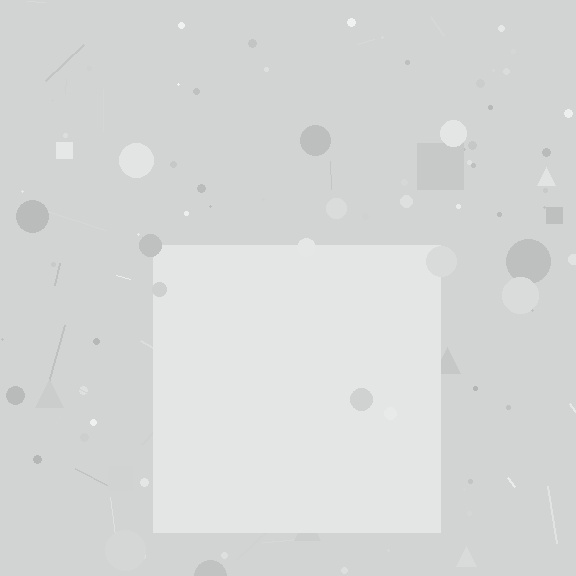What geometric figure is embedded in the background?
A square is embedded in the background.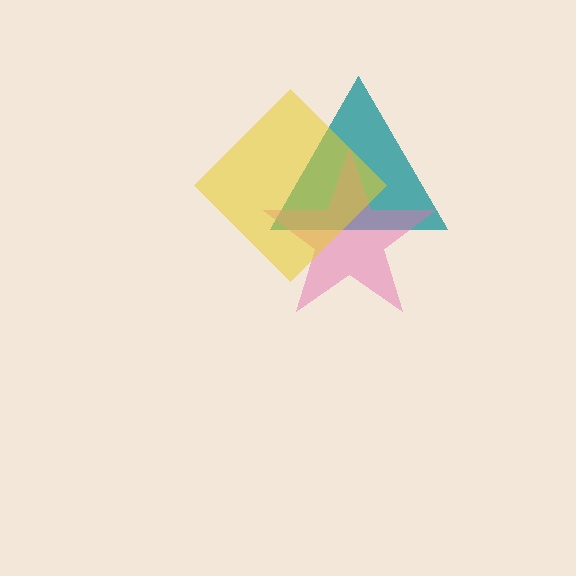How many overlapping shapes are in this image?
There are 3 overlapping shapes in the image.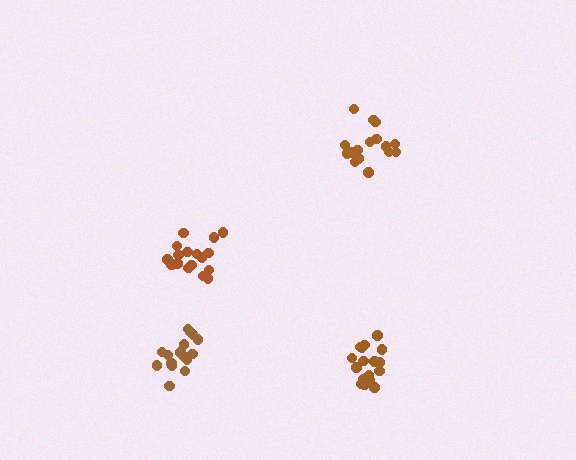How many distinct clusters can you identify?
There are 4 distinct clusters.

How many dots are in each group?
Group 1: 18 dots, Group 2: 18 dots, Group 3: 16 dots, Group 4: 16 dots (68 total).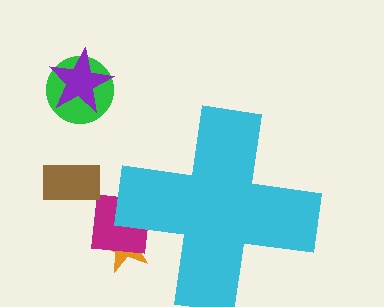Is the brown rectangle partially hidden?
No, the brown rectangle is fully visible.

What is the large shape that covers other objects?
A cyan cross.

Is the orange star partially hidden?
Yes, the orange star is partially hidden behind the cyan cross.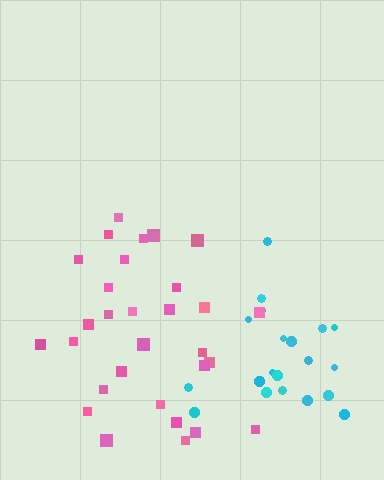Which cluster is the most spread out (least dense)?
Cyan.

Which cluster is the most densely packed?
Pink.